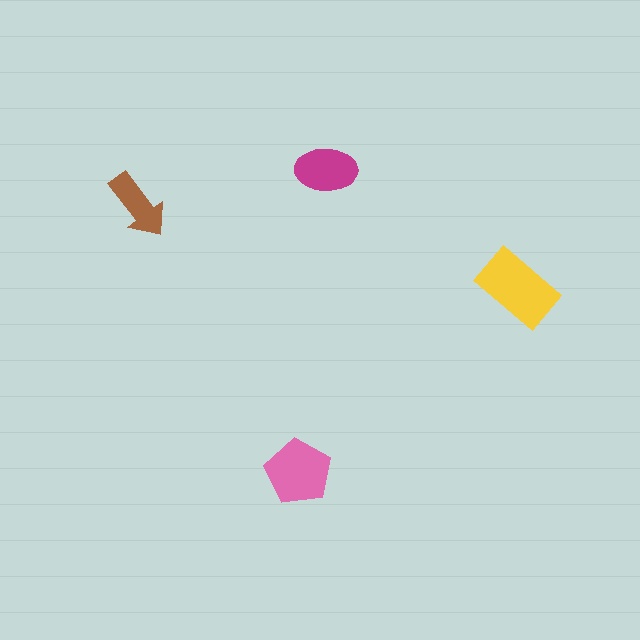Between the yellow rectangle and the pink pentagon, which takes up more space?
The yellow rectangle.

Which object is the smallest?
The brown arrow.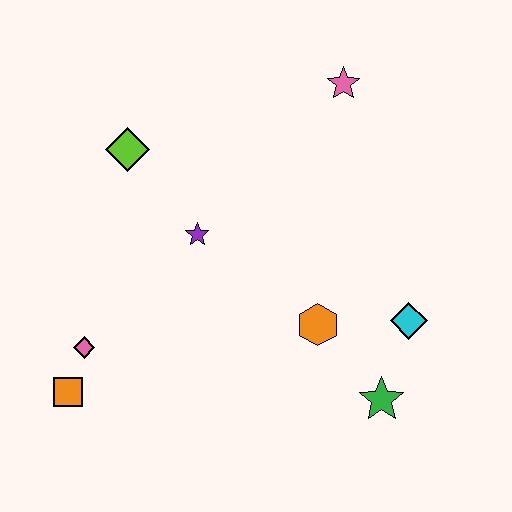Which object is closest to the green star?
The cyan diamond is closest to the green star.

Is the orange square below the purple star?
Yes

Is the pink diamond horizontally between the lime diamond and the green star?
No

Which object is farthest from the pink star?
The orange square is farthest from the pink star.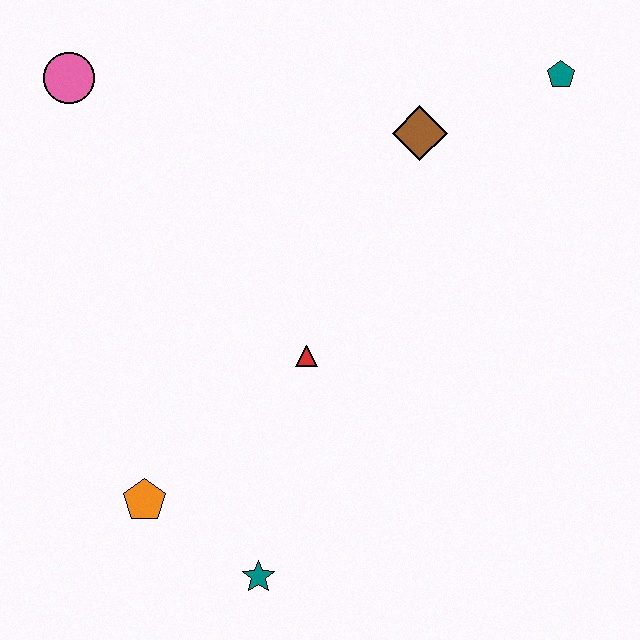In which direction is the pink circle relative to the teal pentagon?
The pink circle is to the left of the teal pentagon.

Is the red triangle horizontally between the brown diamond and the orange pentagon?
Yes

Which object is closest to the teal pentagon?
The brown diamond is closest to the teal pentagon.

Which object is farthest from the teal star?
The teal pentagon is farthest from the teal star.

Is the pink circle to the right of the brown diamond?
No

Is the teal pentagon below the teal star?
No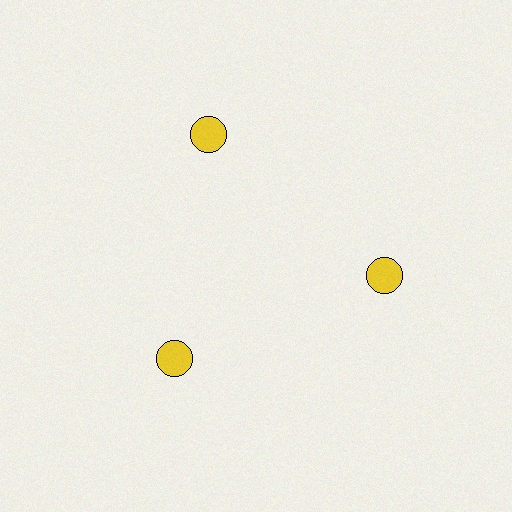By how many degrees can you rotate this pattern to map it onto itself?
The pattern maps onto itself every 120 degrees of rotation.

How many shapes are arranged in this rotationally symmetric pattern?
There are 3 shapes, arranged in 3 groups of 1.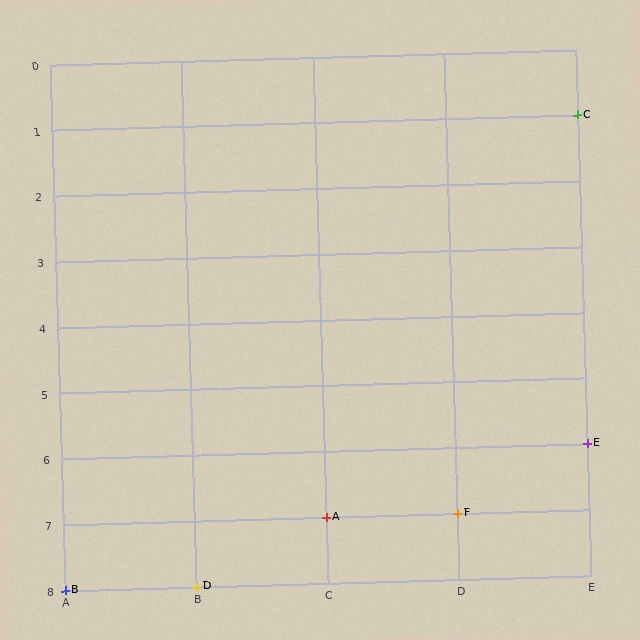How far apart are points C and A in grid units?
Points C and A are 2 columns and 6 rows apart (about 6.3 grid units diagonally).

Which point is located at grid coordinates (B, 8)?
Point D is at (B, 8).